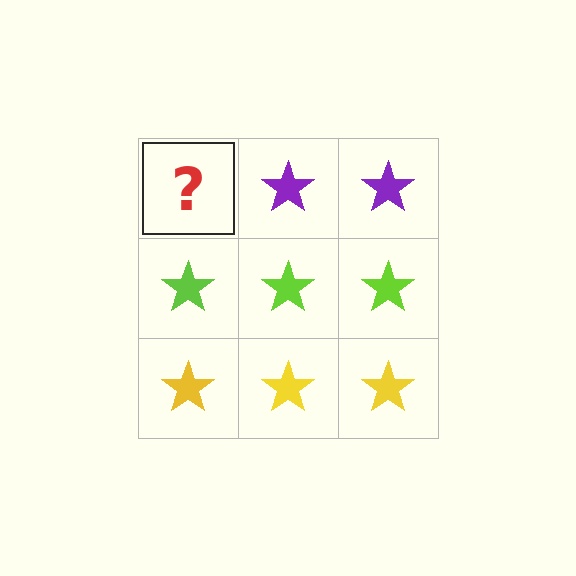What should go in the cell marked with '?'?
The missing cell should contain a purple star.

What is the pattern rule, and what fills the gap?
The rule is that each row has a consistent color. The gap should be filled with a purple star.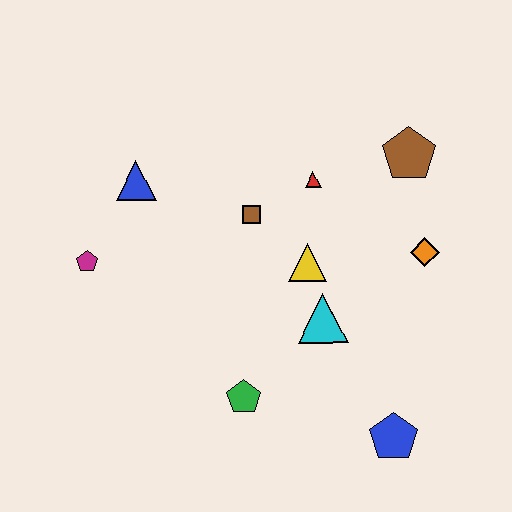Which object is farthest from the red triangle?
The blue pentagon is farthest from the red triangle.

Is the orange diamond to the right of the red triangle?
Yes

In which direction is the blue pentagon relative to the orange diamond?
The blue pentagon is below the orange diamond.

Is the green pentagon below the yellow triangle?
Yes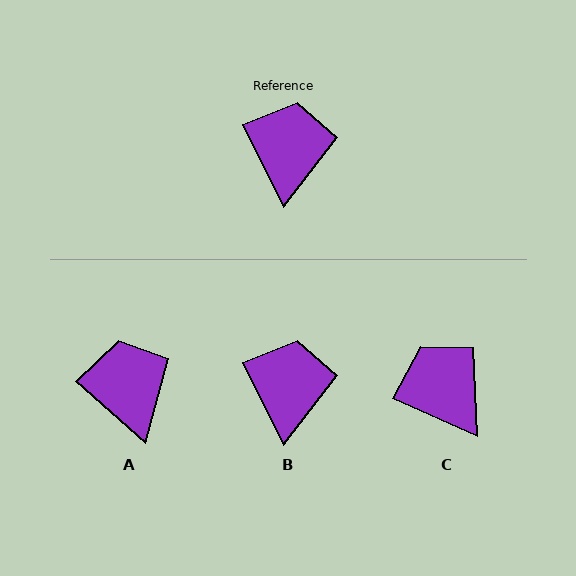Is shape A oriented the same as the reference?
No, it is off by about 22 degrees.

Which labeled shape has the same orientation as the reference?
B.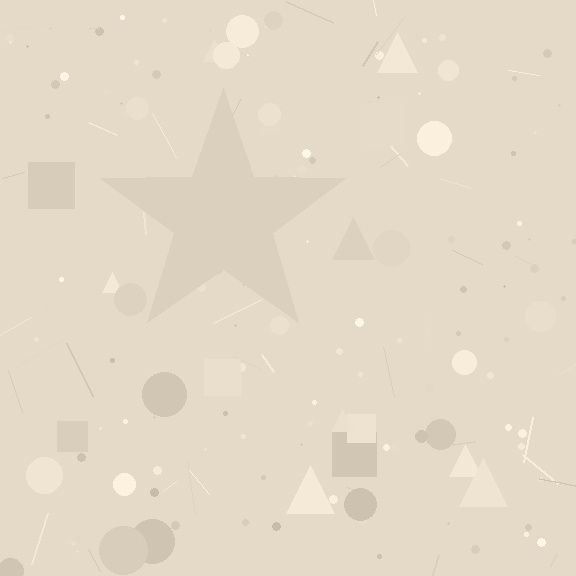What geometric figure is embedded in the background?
A star is embedded in the background.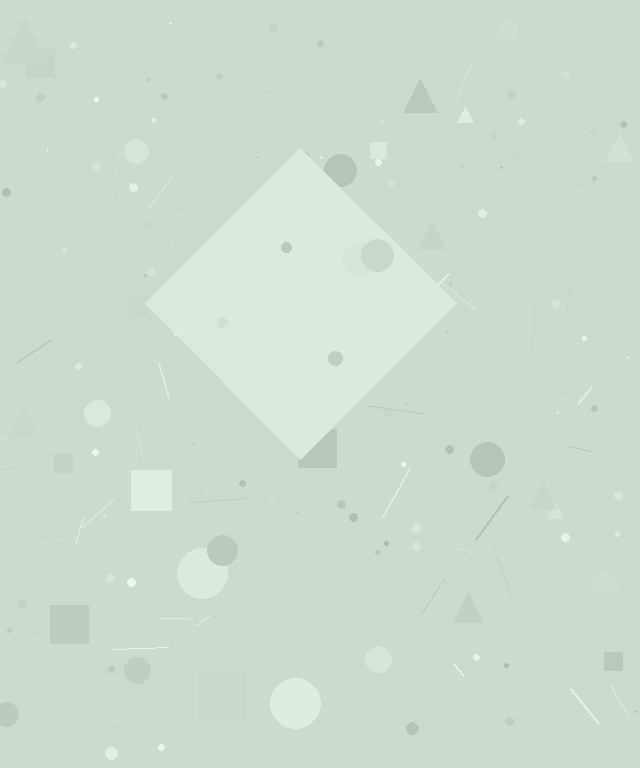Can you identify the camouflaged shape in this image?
The camouflaged shape is a diamond.